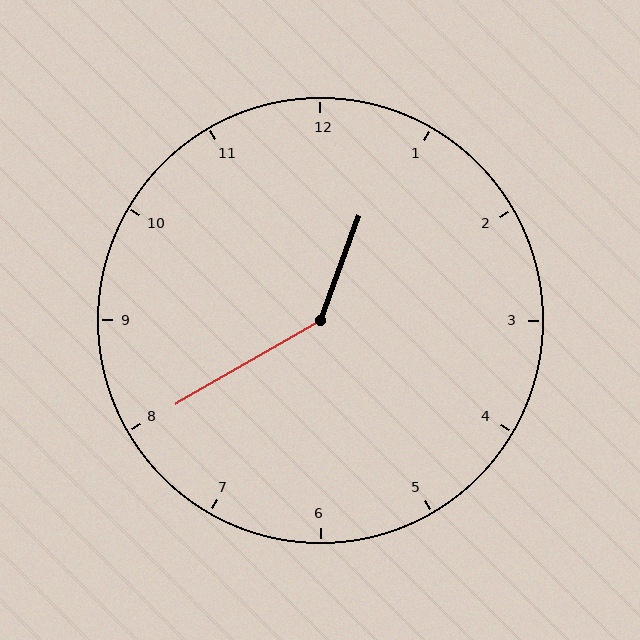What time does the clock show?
12:40.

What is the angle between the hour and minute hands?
Approximately 140 degrees.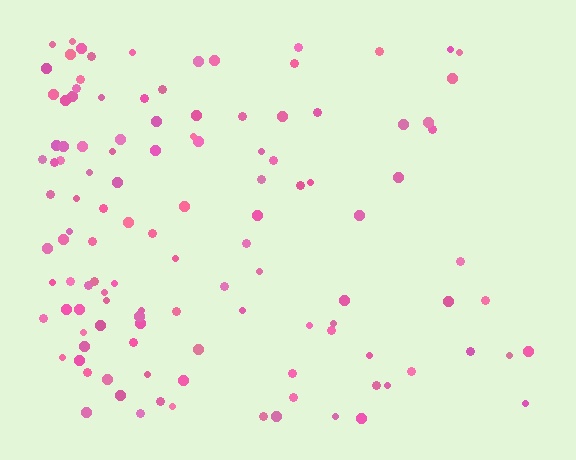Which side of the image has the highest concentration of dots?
The left.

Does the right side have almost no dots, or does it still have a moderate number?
Still a moderate number, just noticeably fewer than the left.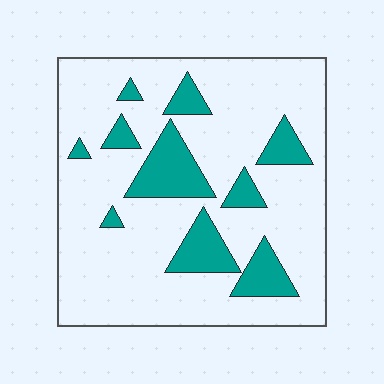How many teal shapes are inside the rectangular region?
10.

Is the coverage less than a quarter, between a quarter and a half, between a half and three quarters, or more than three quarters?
Less than a quarter.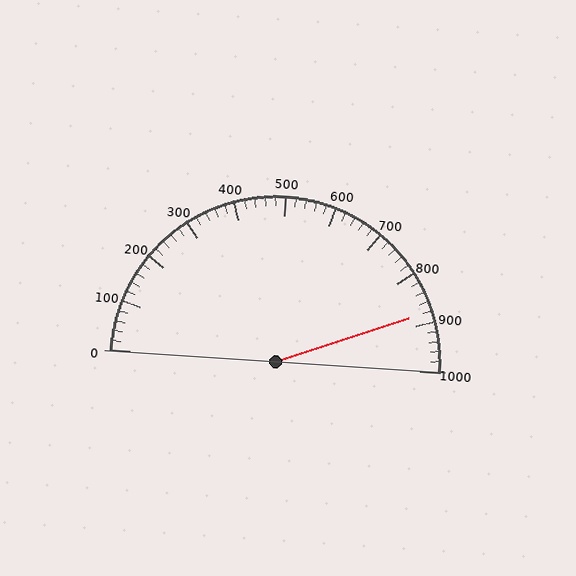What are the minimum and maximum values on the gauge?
The gauge ranges from 0 to 1000.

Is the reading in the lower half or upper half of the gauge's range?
The reading is in the upper half of the range (0 to 1000).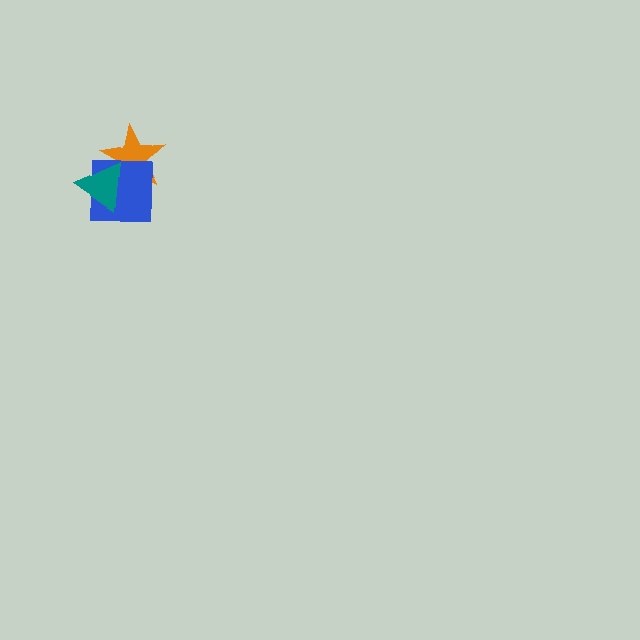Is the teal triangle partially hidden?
No, no other shape covers it.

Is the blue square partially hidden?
Yes, it is partially covered by another shape.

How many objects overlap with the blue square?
2 objects overlap with the blue square.